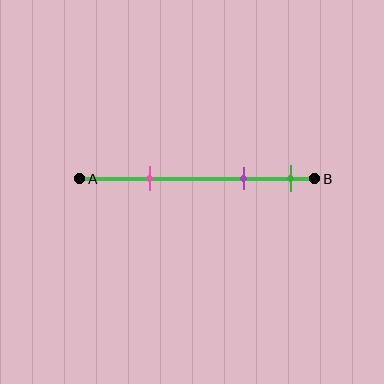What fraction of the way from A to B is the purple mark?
The purple mark is approximately 70% (0.7) of the way from A to B.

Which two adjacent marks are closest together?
The purple and green marks are the closest adjacent pair.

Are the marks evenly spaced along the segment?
No, the marks are not evenly spaced.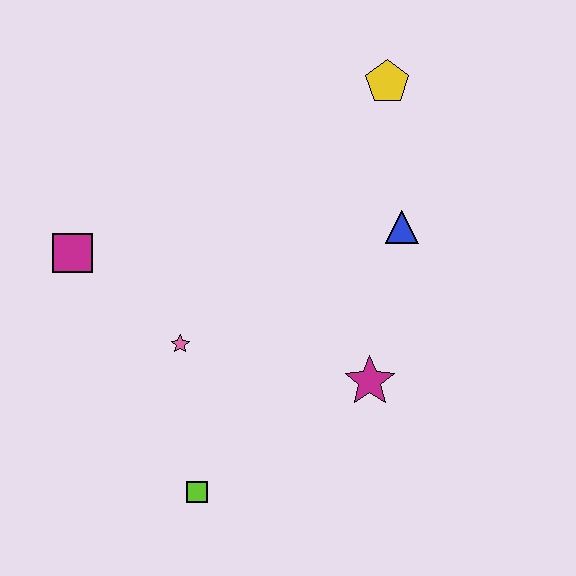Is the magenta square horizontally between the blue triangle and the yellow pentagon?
No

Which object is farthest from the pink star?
The yellow pentagon is farthest from the pink star.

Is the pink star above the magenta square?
No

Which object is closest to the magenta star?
The blue triangle is closest to the magenta star.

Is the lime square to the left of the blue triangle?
Yes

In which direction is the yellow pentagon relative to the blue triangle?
The yellow pentagon is above the blue triangle.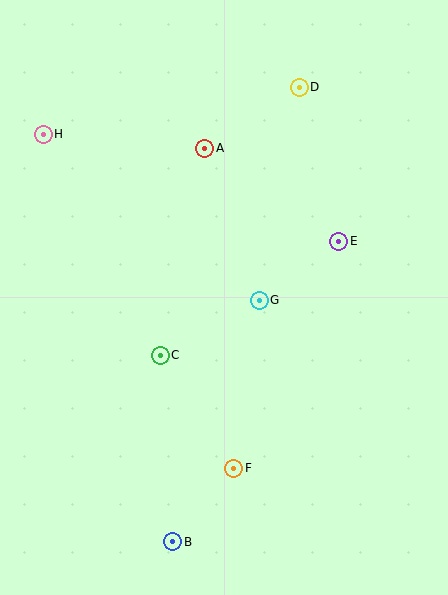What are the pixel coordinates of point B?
Point B is at (173, 542).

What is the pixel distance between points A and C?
The distance between A and C is 212 pixels.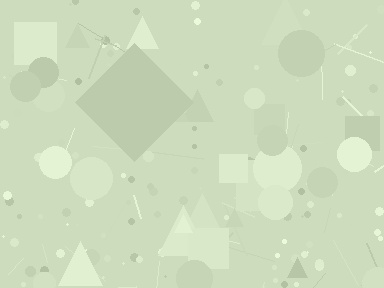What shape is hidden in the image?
A diamond is hidden in the image.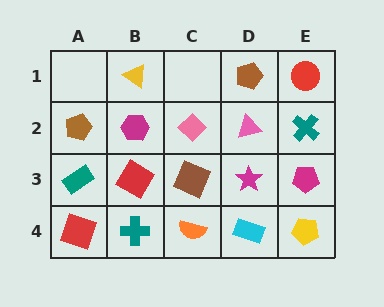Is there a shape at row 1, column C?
No, that cell is empty.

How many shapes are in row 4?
5 shapes.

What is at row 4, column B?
A teal cross.